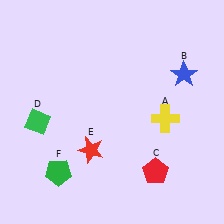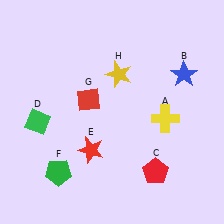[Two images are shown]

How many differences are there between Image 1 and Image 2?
There are 2 differences between the two images.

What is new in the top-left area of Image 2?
A red diamond (G) was added in the top-left area of Image 2.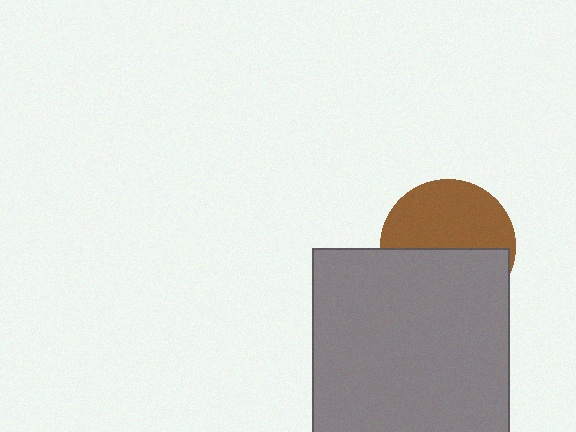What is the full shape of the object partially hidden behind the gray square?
The partially hidden object is a brown circle.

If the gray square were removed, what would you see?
You would see the complete brown circle.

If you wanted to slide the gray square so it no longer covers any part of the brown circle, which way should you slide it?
Slide it down — that is the most direct way to separate the two shapes.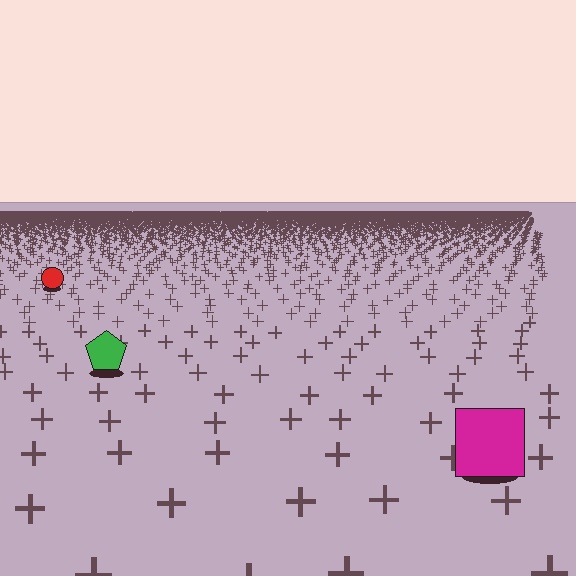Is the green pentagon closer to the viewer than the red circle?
Yes. The green pentagon is closer — you can tell from the texture gradient: the ground texture is coarser near it.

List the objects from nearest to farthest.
From nearest to farthest: the magenta square, the green pentagon, the red circle.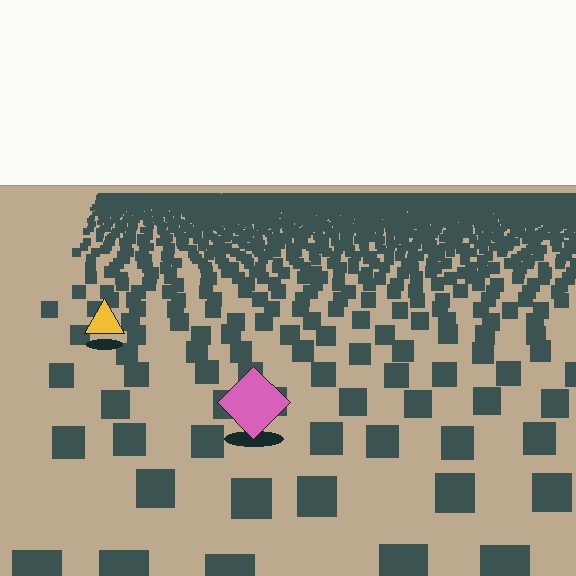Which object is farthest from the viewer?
The yellow triangle is farthest from the viewer. It appears smaller and the ground texture around it is denser.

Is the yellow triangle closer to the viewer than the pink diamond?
No. The pink diamond is closer — you can tell from the texture gradient: the ground texture is coarser near it.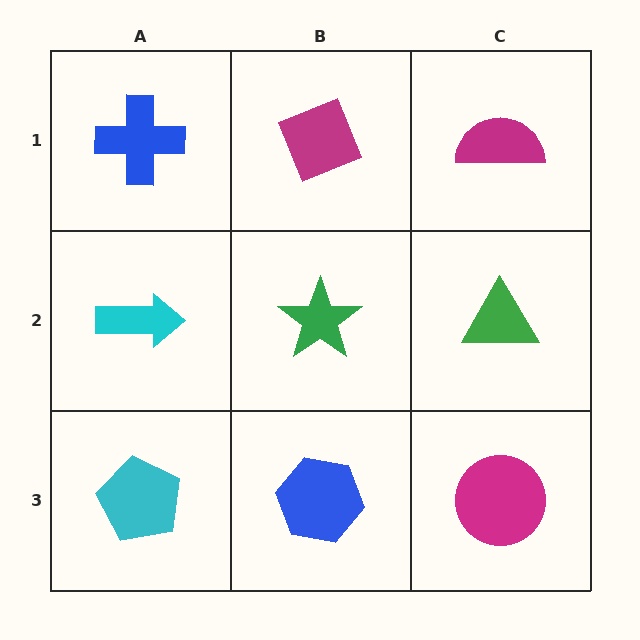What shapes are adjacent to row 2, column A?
A blue cross (row 1, column A), a cyan pentagon (row 3, column A), a green star (row 2, column B).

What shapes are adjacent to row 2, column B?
A magenta diamond (row 1, column B), a blue hexagon (row 3, column B), a cyan arrow (row 2, column A), a green triangle (row 2, column C).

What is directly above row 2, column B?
A magenta diamond.